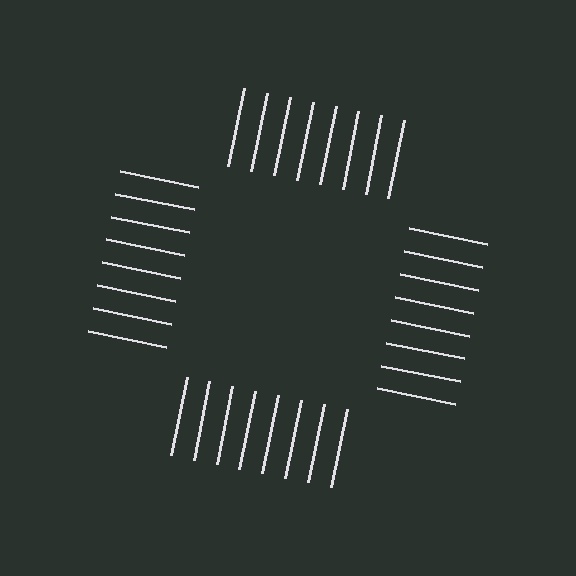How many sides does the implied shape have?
4 sides — the line-ends trace a square.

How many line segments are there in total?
32 — 8 along each of the 4 edges.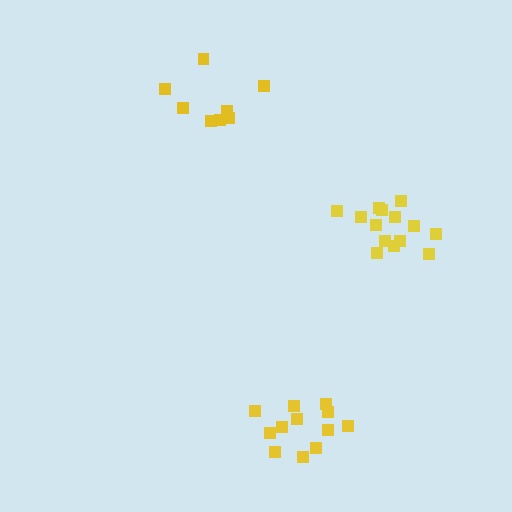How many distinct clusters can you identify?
There are 3 distinct clusters.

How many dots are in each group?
Group 1: 14 dots, Group 2: 12 dots, Group 3: 8 dots (34 total).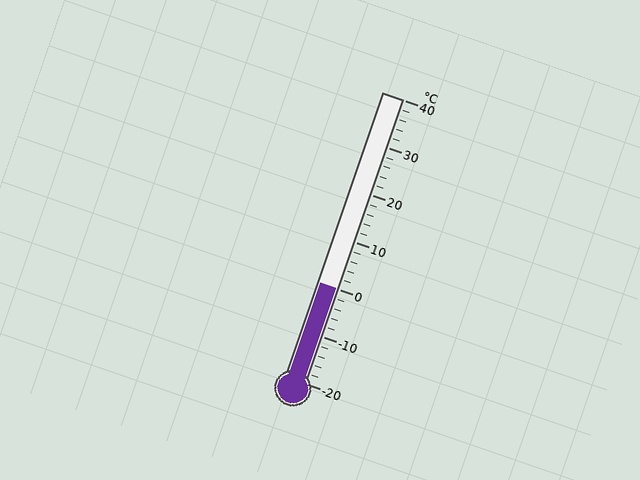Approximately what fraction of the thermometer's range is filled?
The thermometer is filled to approximately 35% of its range.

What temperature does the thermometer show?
The thermometer shows approximately 0°C.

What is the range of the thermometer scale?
The thermometer scale ranges from -20°C to 40°C.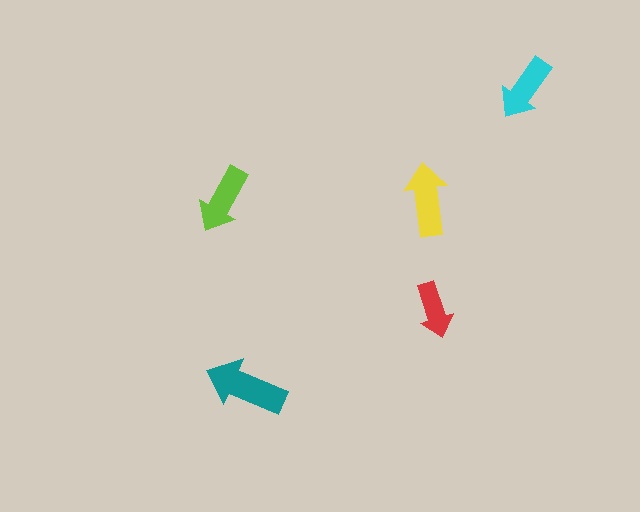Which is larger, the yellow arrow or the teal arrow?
The teal one.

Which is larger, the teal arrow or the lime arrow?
The teal one.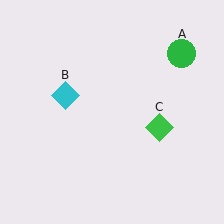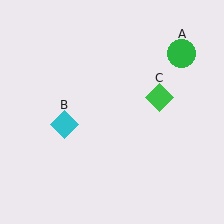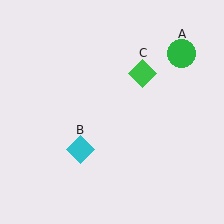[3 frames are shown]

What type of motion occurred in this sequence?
The cyan diamond (object B), green diamond (object C) rotated counterclockwise around the center of the scene.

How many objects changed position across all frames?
2 objects changed position: cyan diamond (object B), green diamond (object C).